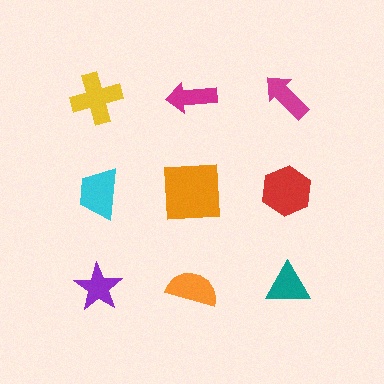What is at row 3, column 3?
A teal triangle.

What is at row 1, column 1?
A yellow cross.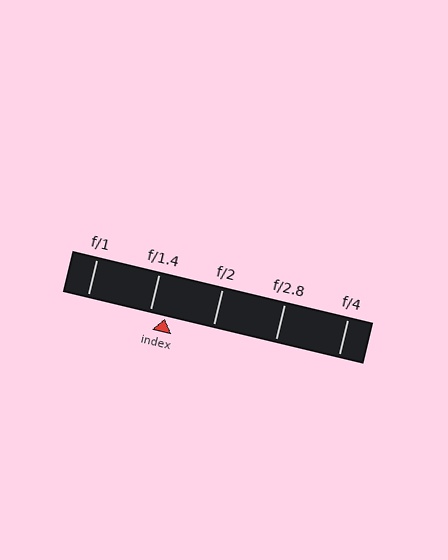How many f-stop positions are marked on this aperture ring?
There are 5 f-stop positions marked.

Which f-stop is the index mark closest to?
The index mark is closest to f/1.4.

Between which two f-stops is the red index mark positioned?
The index mark is between f/1.4 and f/2.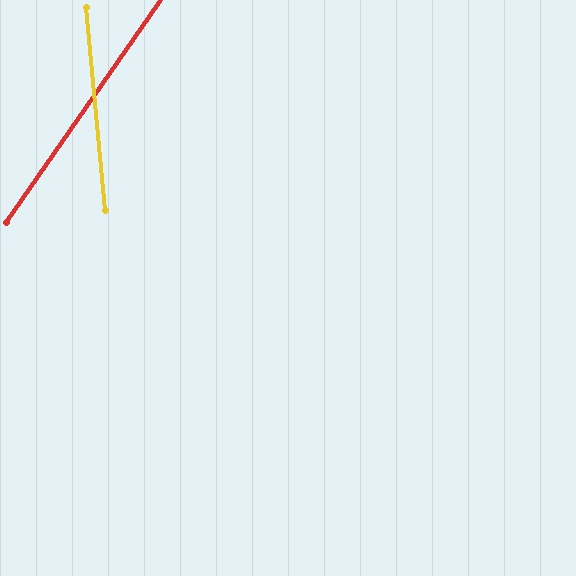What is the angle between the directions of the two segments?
Approximately 40 degrees.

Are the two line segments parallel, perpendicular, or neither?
Neither parallel nor perpendicular — they differ by about 40°.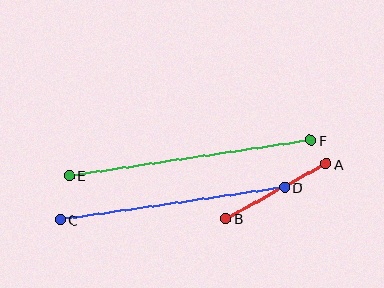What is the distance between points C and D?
The distance is approximately 227 pixels.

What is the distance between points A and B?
The distance is approximately 114 pixels.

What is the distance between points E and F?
The distance is approximately 244 pixels.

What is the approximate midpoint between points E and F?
The midpoint is at approximately (190, 158) pixels.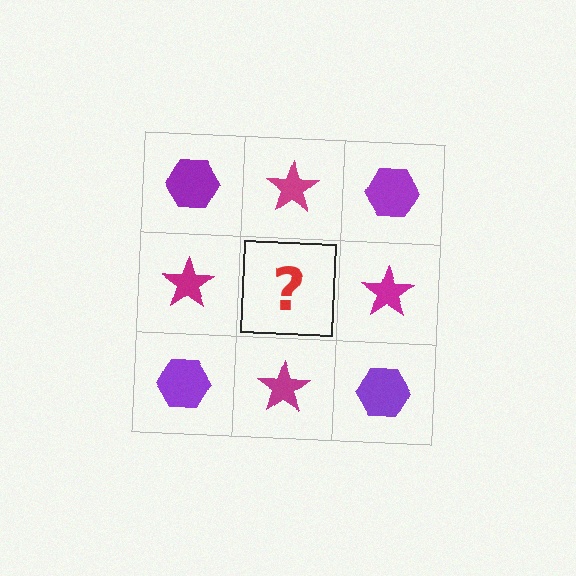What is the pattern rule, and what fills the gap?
The rule is that it alternates purple hexagon and magenta star in a checkerboard pattern. The gap should be filled with a purple hexagon.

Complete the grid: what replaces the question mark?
The question mark should be replaced with a purple hexagon.